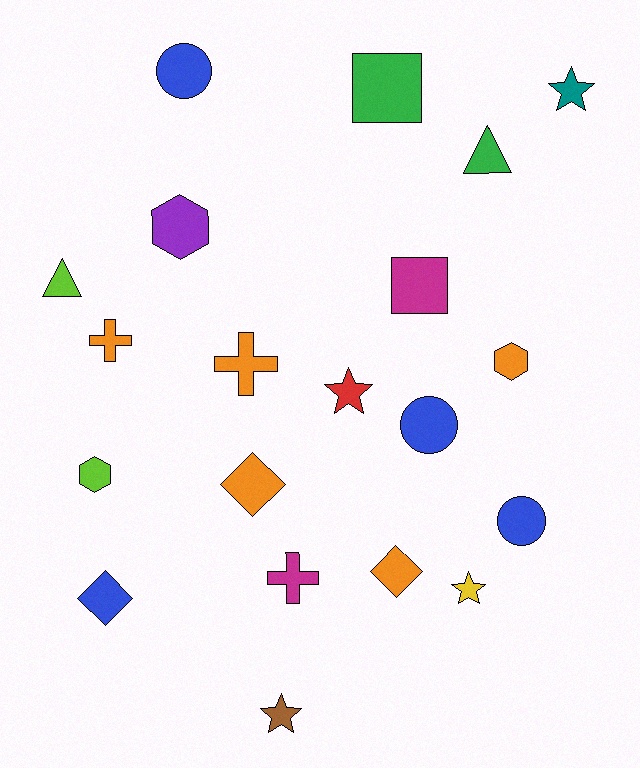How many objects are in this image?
There are 20 objects.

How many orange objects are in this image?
There are 5 orange objects.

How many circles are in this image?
There are 3 circles.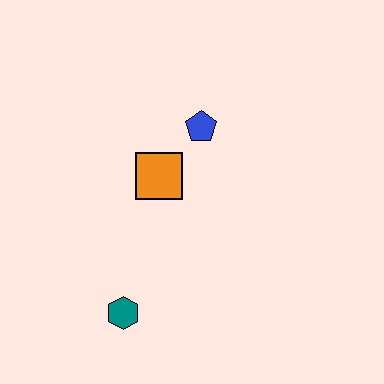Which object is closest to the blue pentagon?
The orange square is closest to the blue pentagon.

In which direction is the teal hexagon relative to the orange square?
The teal hexagon is below the orange square.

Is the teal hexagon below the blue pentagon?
Yes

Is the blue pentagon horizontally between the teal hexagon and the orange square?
No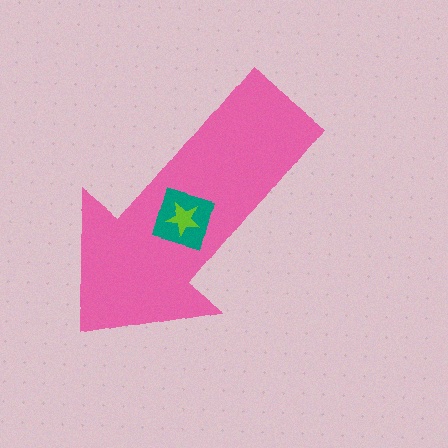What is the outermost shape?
The pink arrow.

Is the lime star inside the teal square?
Yes.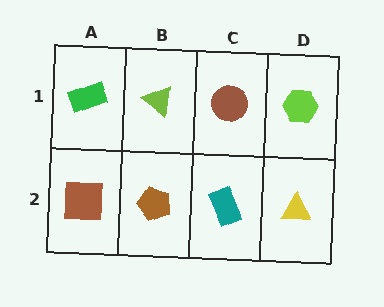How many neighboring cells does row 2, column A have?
2.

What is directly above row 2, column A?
A green rectangle.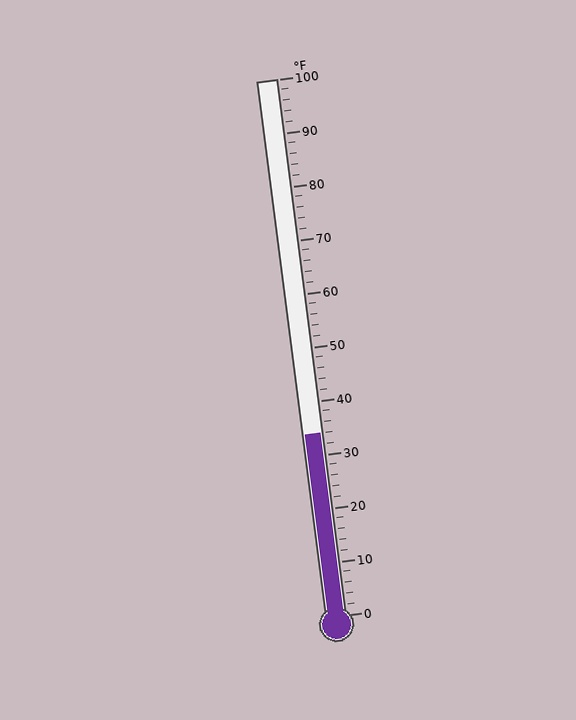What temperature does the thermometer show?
The thermometer shows approximately 34°F.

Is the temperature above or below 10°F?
The temperature is above 10°F.